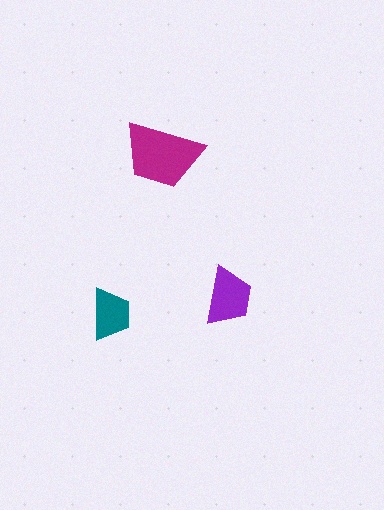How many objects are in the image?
There are 3 objects in the image.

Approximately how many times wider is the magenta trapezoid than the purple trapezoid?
About 1.5 times wider.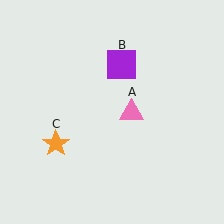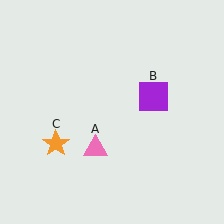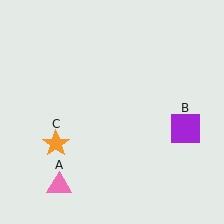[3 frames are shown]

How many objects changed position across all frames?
2 objects changed position: pink triangle (object A), purple square (object B).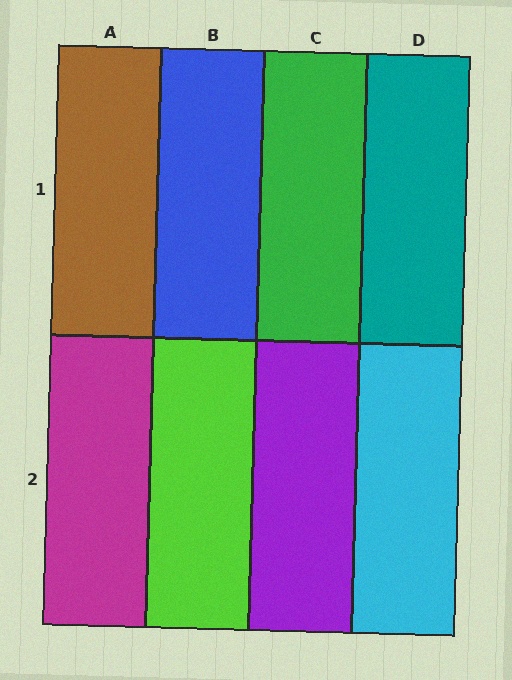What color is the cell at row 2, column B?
Lime.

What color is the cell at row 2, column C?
Purple.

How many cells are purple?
1 cell is purple.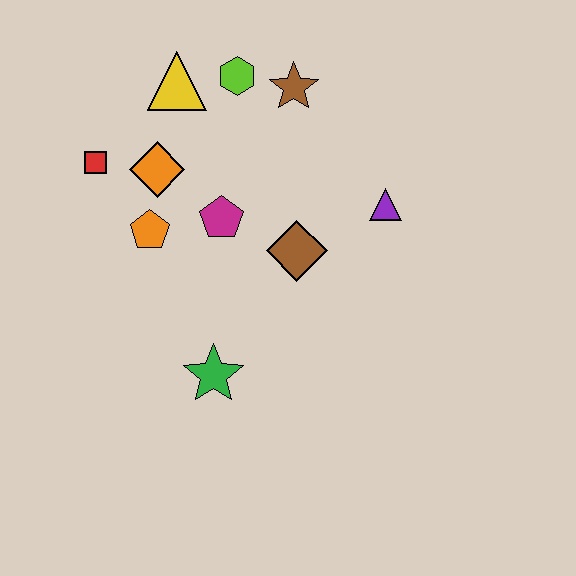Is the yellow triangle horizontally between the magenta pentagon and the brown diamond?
No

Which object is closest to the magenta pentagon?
The orange pentagon is closest to the magenta pentagon.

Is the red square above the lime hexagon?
No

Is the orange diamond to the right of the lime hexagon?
No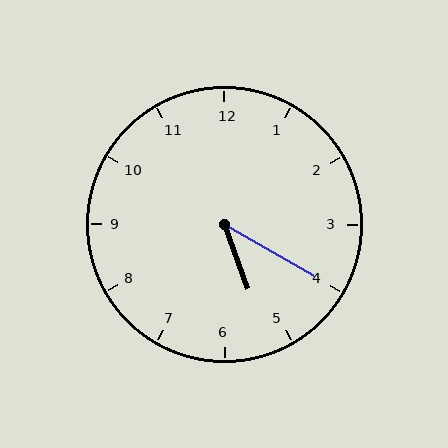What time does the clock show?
5:20.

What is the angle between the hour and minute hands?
Approximately 40 degrees.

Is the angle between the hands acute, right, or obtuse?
It is acute.